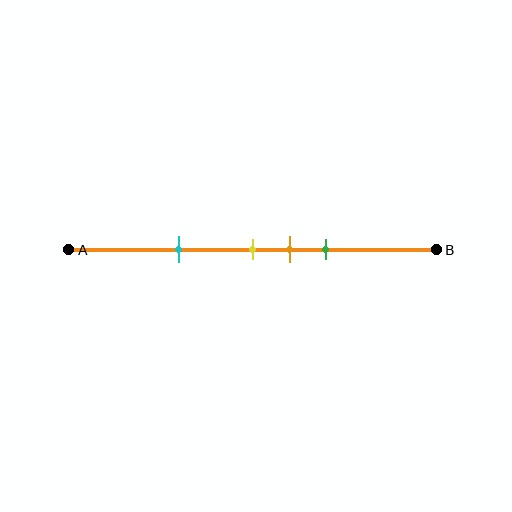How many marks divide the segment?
There are 4 marks dividing the segment.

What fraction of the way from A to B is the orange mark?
The orange mark is approximately 60% (0.6) of the way from A to B.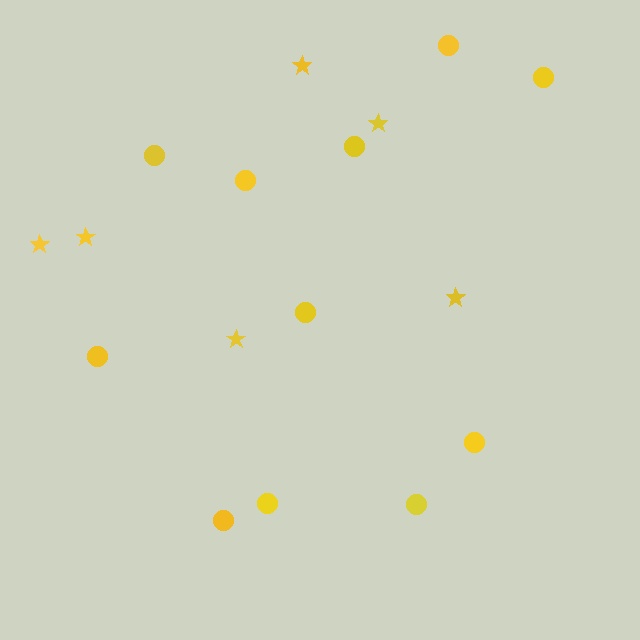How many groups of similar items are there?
There are 2 groups: one group of circles (11) and one group of stars (6).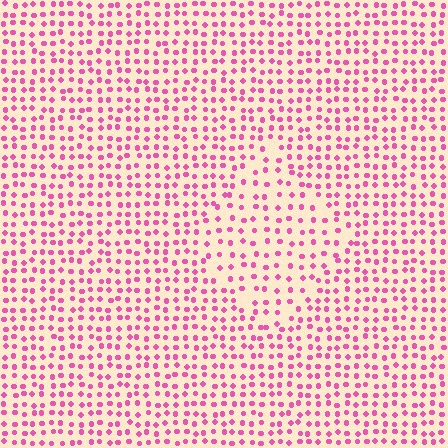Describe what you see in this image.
The image contains small pink elements arranged at two different densities. A diamond-shaped region is visible where the elements are less densely packed than the surrounding area.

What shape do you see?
I see a diamond.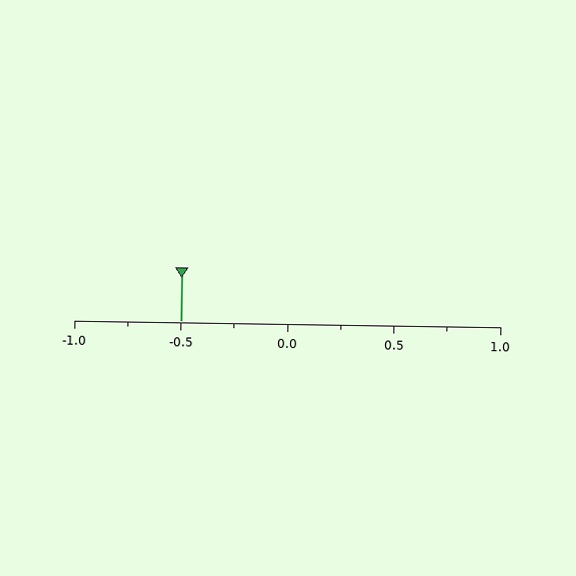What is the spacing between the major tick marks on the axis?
The major ticks are spaced 0.5 apart.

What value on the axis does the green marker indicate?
The marker indicates approximately -0.5.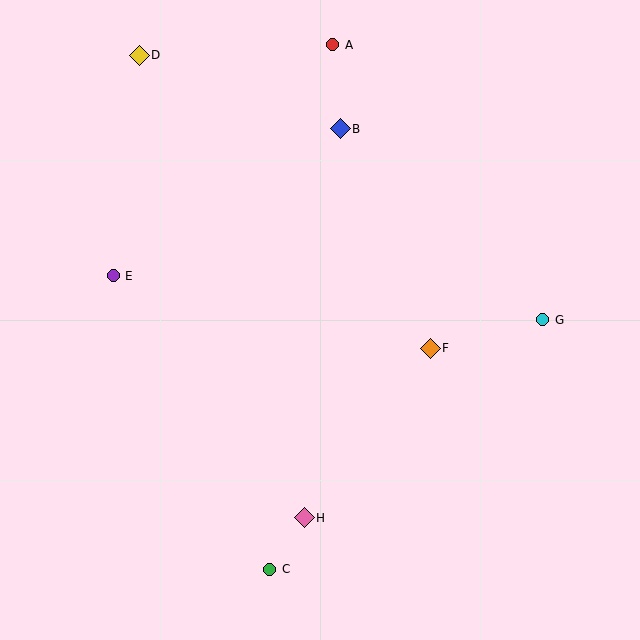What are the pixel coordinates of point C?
Point C is at (270, 569).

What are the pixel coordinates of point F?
Point F is at (430, 348).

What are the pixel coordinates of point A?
Point A is at (333, 45).